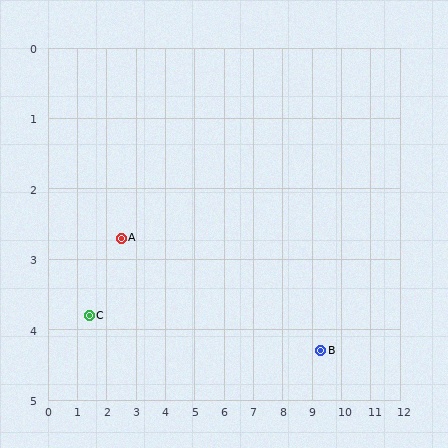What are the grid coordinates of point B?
Point B is at approximately (9.3, 4.3).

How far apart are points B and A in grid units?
Points B and A are about 7.0 grid units apart.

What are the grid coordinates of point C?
Point C is at approximately (1.4, 3.8).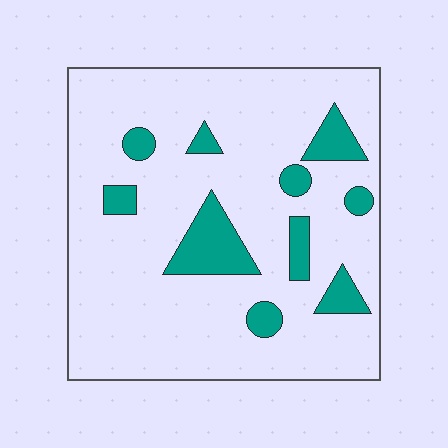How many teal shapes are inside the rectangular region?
10.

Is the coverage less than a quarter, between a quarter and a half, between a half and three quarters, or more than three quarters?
Less than a quarter.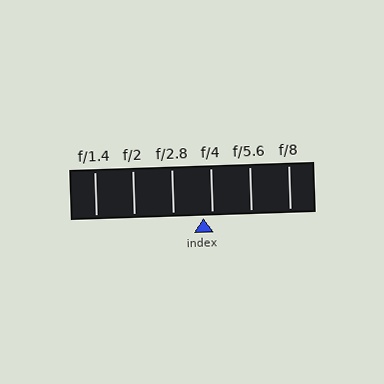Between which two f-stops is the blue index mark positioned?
The index mark is between f/2.8 and f/4.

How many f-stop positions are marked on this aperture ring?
There are 6 f-stop positions marked.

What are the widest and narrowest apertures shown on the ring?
The widest aperture shown is f/1.4 and the narrowest is f/8.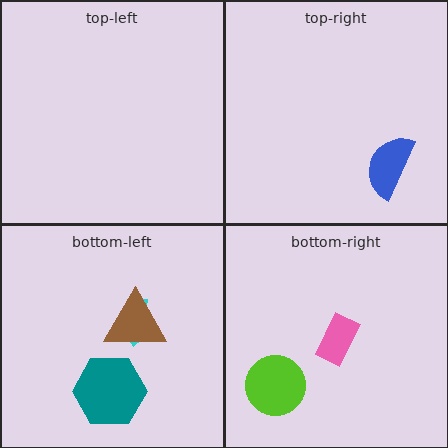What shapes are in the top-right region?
The blue semicircle.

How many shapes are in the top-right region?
1.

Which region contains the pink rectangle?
The bottom-right region.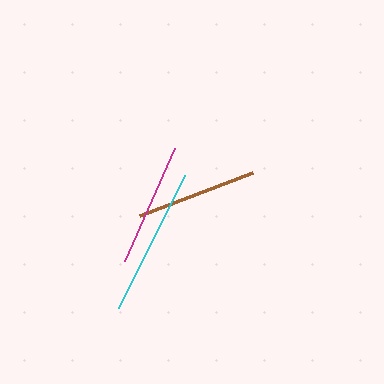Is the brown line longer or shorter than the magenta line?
The magenta line is longer than the brown line.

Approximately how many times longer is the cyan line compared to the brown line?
The cyan line is approximately 1.2 times the length of the brown line.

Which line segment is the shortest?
The brown line is the shortest at approximately 120 pixels.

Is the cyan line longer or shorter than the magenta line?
The cyan line is longer than the magenta line.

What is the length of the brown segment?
The brown segment is approximately 120 pixels long.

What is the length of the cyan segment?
The cyan segment is approximately 149 pixels long.